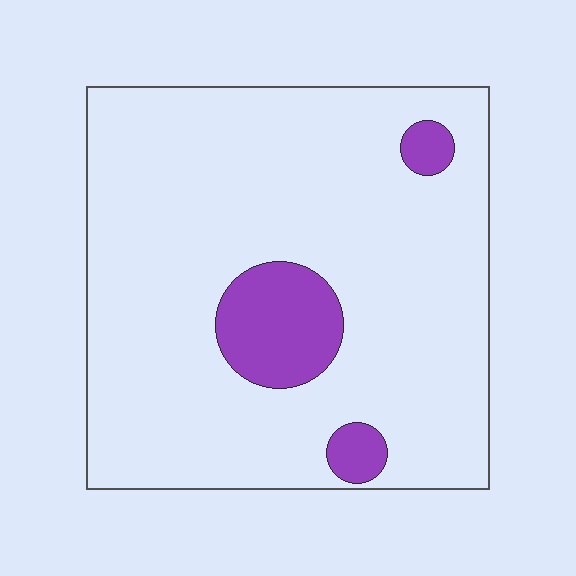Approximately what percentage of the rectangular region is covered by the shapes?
Approximately 10%.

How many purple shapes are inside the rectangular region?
3.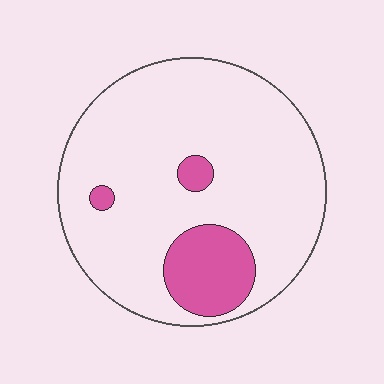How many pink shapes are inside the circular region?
3.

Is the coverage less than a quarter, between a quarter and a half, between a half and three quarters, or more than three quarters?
Less than a quarter.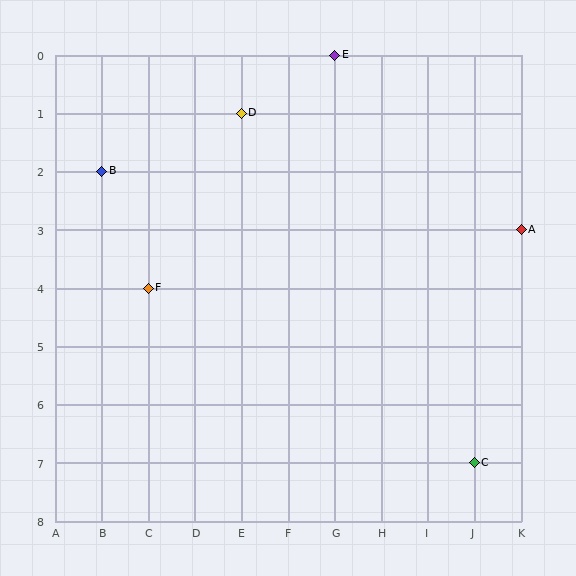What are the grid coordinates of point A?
Point A is at grid coordinates (K, 3).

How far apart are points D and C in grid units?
Points D and C are 5 columns and 6 rows apart (about 7.8 grid units diagonally).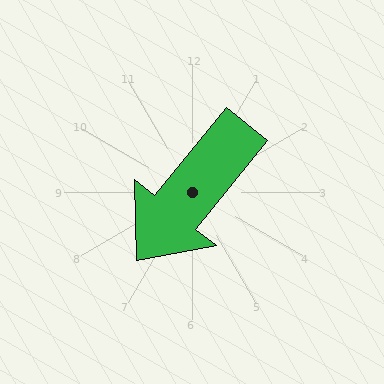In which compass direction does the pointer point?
Southwest.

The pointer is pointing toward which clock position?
Roughly 7 o'clock.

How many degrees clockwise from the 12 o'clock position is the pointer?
Approximately 219 degrees.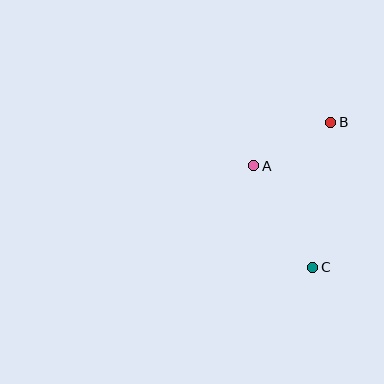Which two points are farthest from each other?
Points B and C are farthest from each other.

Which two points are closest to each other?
Points A and B are closest to each other.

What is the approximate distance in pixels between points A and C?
The distance between A and C is approximately 118 pixels.